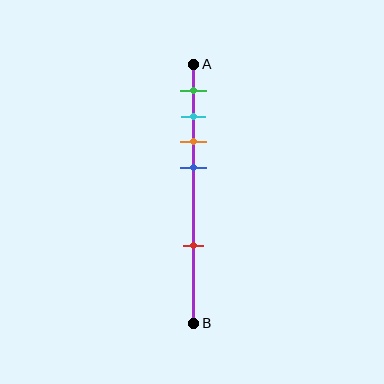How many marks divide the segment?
There are 5 marks dividing the segment.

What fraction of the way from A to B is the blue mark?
The blue mark is approximately 40% (0.4) of the way from A to B.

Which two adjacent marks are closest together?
The cyan and orange marks are the closest adjacent pair.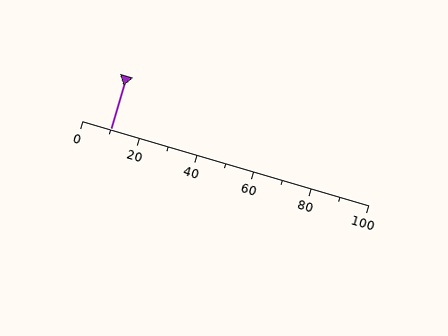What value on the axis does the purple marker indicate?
The marker indicates approximately 10.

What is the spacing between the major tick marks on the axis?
The major ticks are spaced 20 apart.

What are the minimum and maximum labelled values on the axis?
The axis runs from 0 to 100.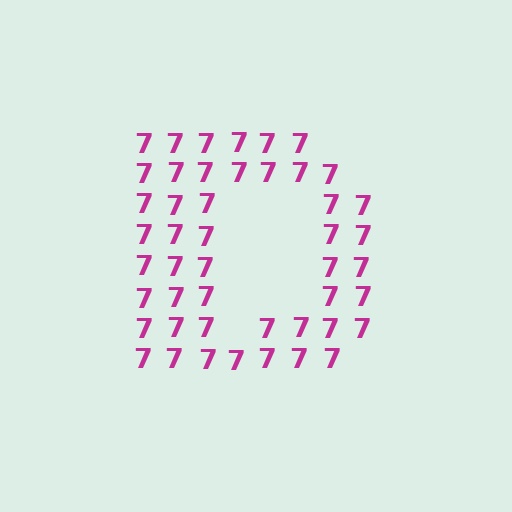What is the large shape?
The large shape is the letter D.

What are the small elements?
The small elements are digit 7's.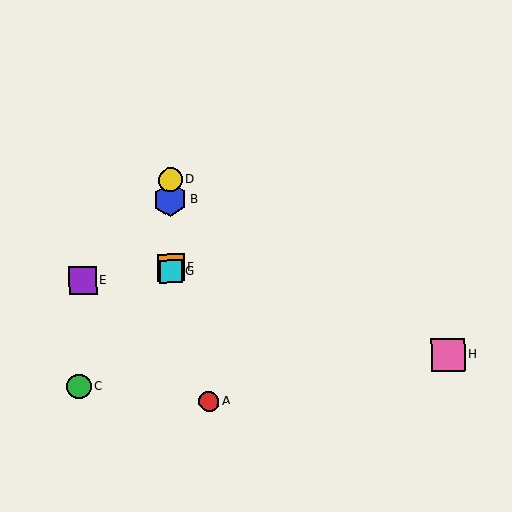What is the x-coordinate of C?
Object C is at x≈79.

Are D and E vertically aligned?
No, D is at x≈170 and E is at x≈83.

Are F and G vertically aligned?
Yes, both are at x≈171.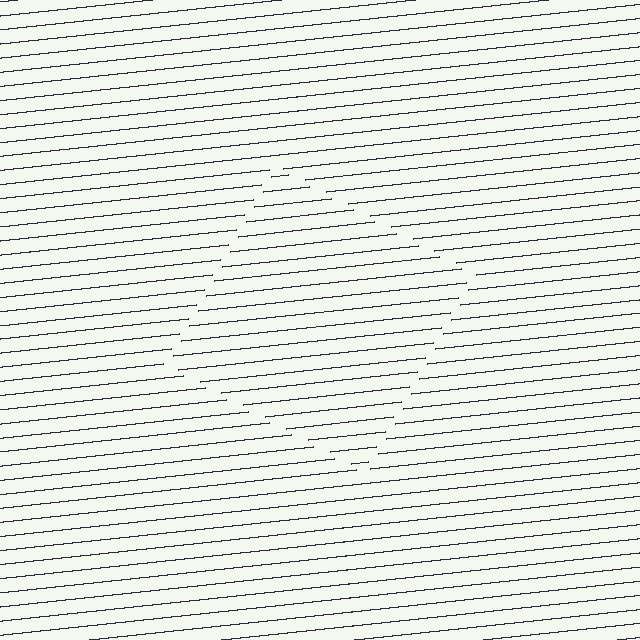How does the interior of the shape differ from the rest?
The interior of the shape contains the same grating, shifted by half a period — the contour is defined by the phase discontinuity where line-ends from the inner and outer gratings abut.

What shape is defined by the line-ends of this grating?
An illusory square. The interior of the shape contains the same grating, shifted by half a period — the contour is defined by the phase discontinuity where line-ends from the inner and outer gratings abut.